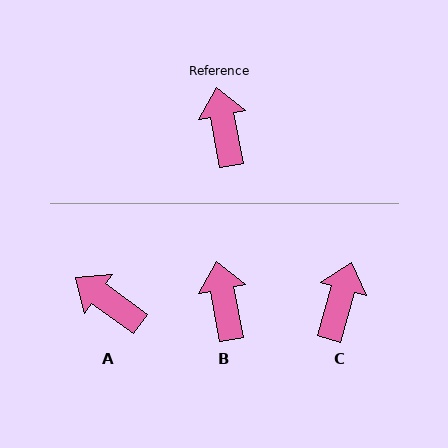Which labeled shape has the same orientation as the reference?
B.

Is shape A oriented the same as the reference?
No, it is off by about 44 degrees.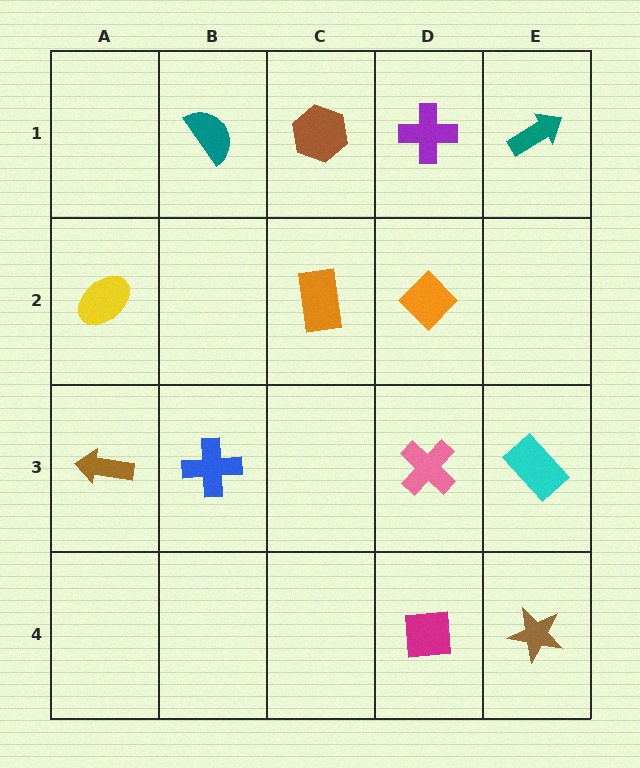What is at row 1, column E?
A teal arrow.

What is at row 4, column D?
A magenta square.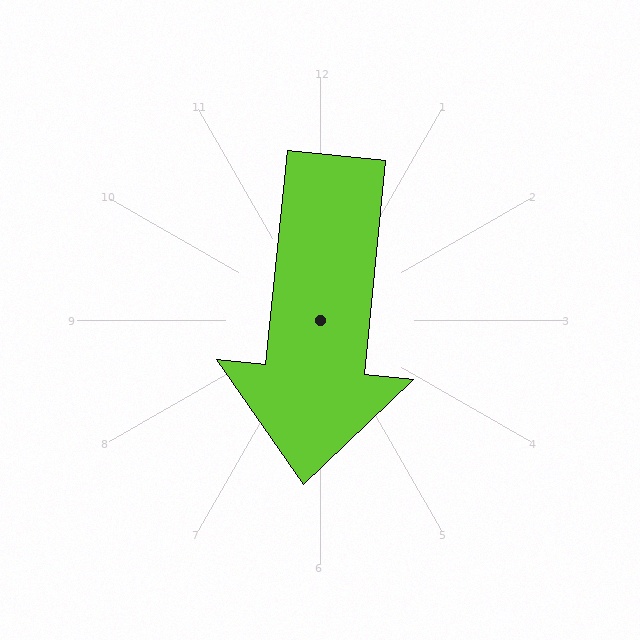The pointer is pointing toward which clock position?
Roughly 6 o'clock.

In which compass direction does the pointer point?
South.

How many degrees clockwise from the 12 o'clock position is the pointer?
Approximately 186 degrees.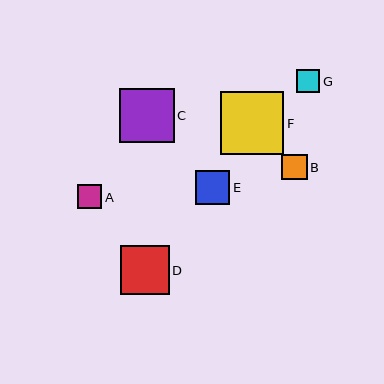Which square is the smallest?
Square G is the smallest with a size of approximately 24 pixels.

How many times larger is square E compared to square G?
Square E is approximately 1.4 times the size of square G.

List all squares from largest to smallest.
From largest to smallest: F, C, D, E, B, A, G.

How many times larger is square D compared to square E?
Square D is approximately 1.4 times the size of square E.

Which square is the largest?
Square F is the largest with a size of approximately 63 pixels.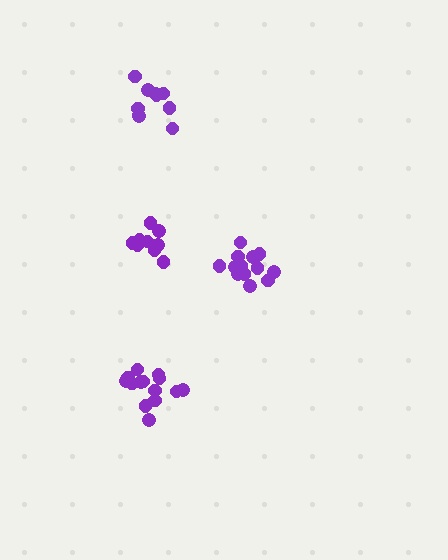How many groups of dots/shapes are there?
There are 4 groups.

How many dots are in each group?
Group 1: 13 dots, Group 2: 10 dots, Group 3: 10 dots, Group 4: 14 dots (47 total).